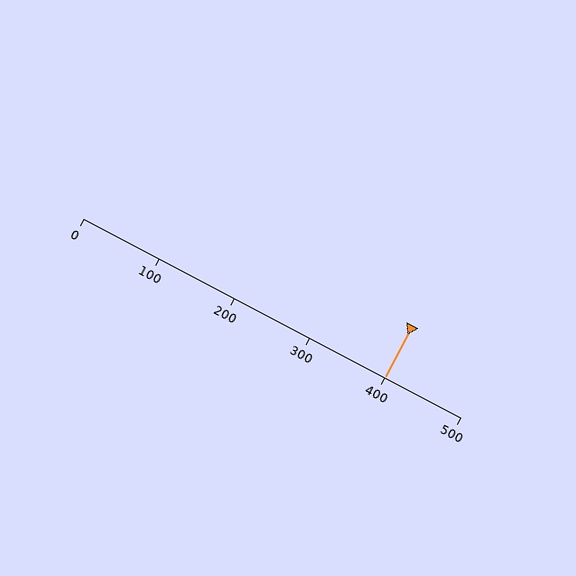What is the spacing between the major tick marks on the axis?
The major ticks are spaced 100 apart.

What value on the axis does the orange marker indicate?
The marker indicates approximately 400.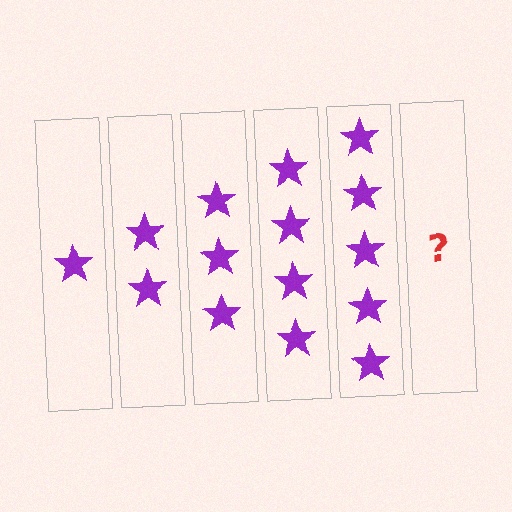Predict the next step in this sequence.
The next step is 6 stars.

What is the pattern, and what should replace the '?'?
The pattern is that each step adds one more star. The '?' should be 6 stars.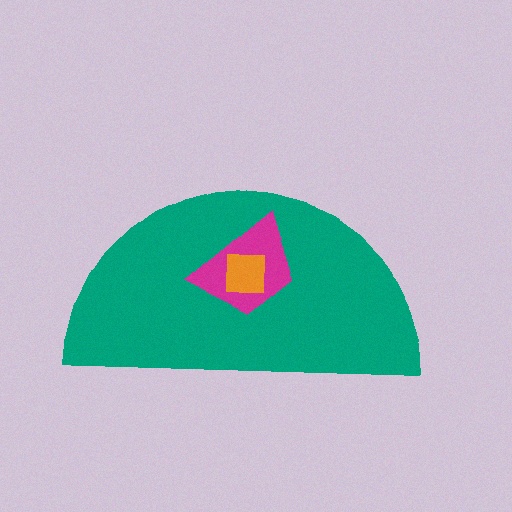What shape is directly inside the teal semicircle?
The magenta trapezoid.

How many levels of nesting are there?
3.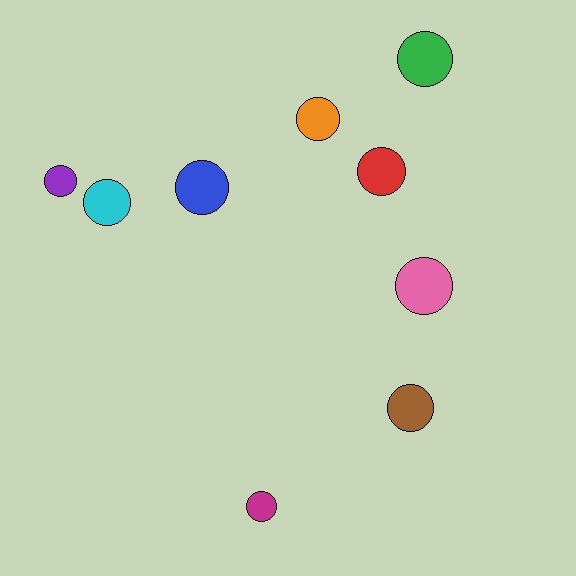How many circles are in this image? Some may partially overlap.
There are 9 circles.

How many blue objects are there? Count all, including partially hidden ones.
There is 1 blue object.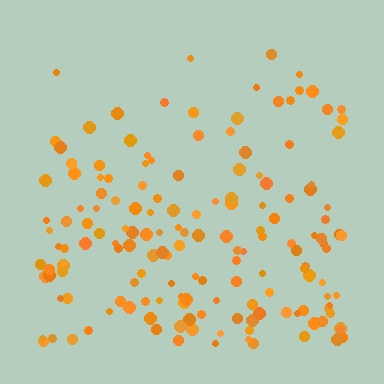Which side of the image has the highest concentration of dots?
The bottom.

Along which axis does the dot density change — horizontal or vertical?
Vertical.